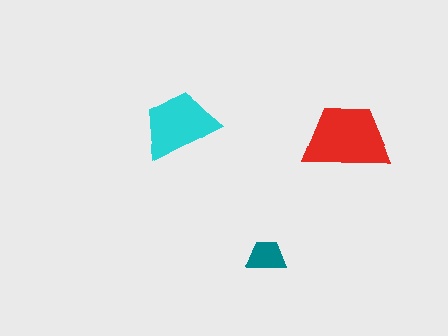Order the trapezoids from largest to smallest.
the red one, the cyan one, the teal one.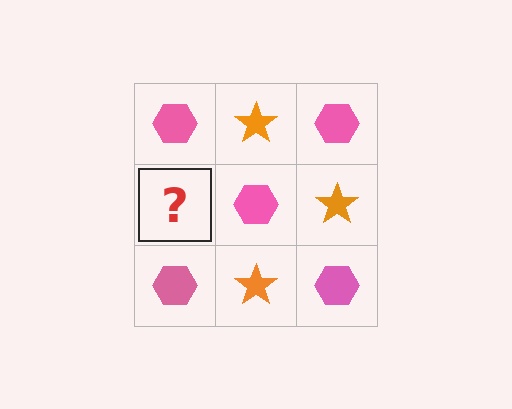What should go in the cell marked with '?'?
The missing cell should contain an orange star.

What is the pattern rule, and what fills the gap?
The rule is that it alternates pink hexagon and orange star in a checkerboard pattern. The gap should be filled with an orange star.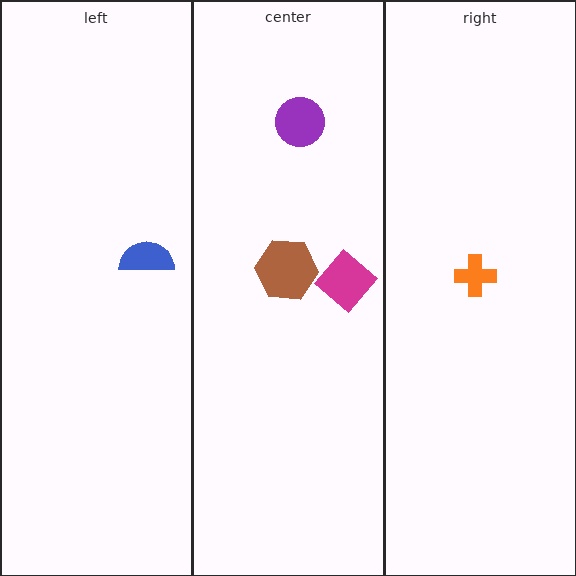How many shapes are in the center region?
3.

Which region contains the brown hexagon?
The center region.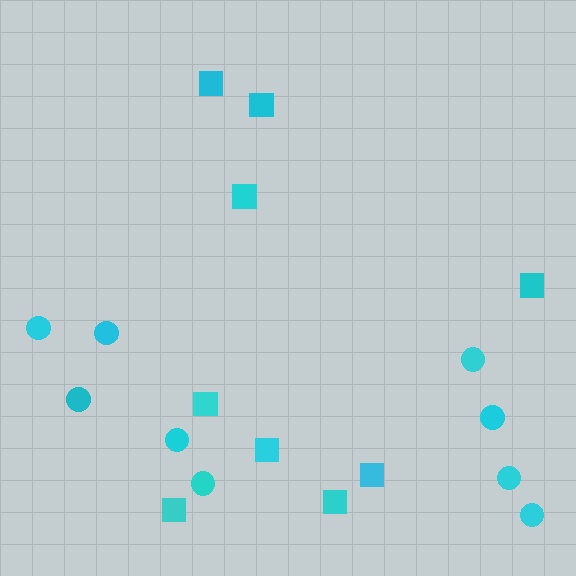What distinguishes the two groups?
There are 2 groups: one group of circles (9) and one group of squares (9).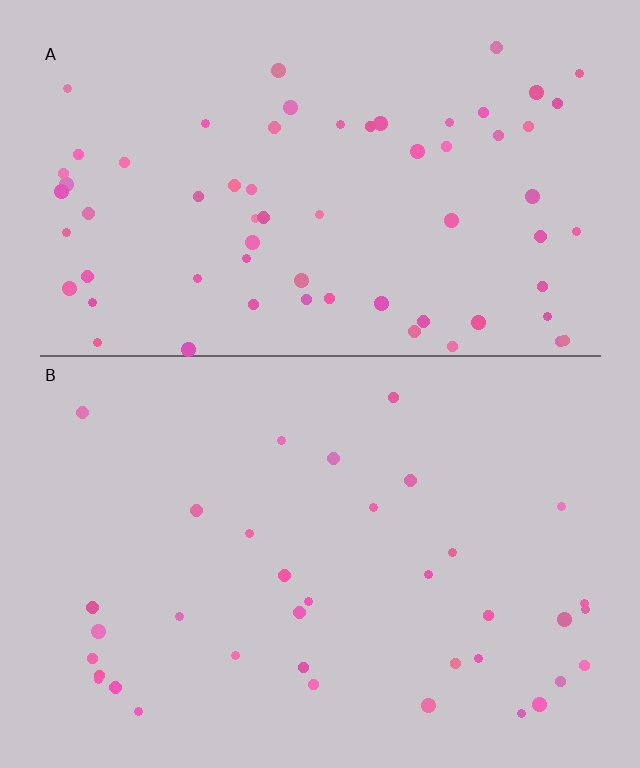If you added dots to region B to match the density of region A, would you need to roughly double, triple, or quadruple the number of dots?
Approximately double.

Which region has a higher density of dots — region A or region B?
A (the top).